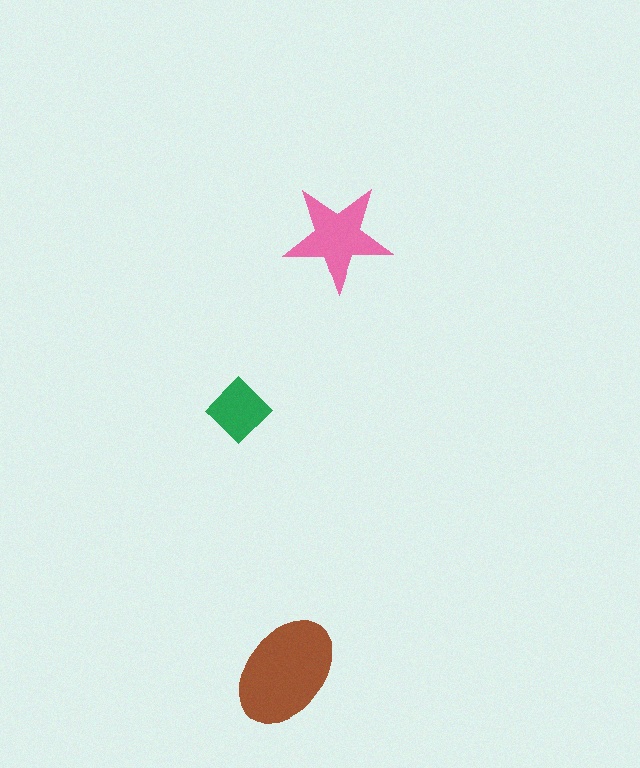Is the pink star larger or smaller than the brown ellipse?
Smaller.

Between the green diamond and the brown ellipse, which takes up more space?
The brown ellipse.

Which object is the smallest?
The green diamond.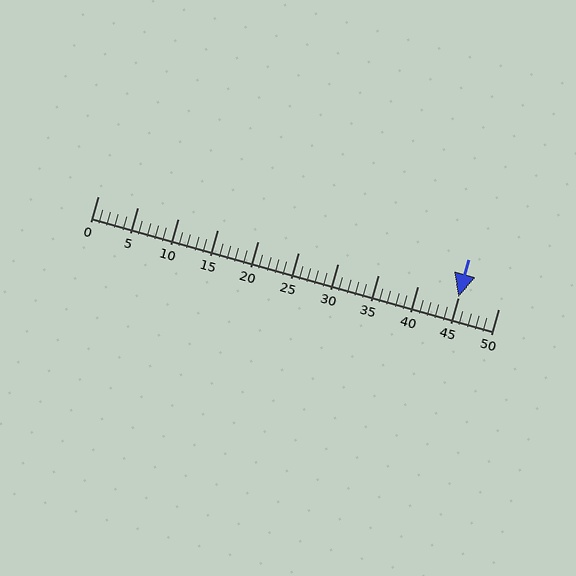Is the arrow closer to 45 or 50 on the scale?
The arrow is closer to 45.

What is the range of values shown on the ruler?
The ruler shows values from 0 to 50.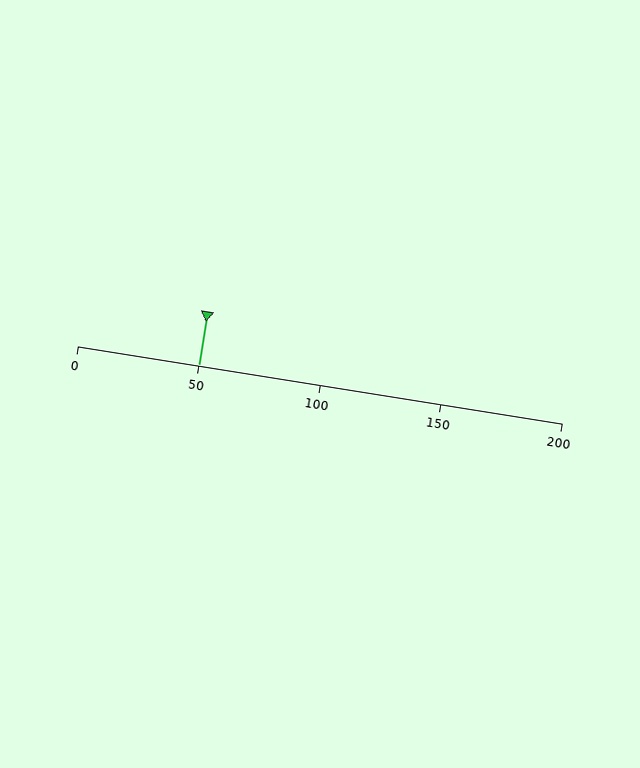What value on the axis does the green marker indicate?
The marker indicates approximately 50.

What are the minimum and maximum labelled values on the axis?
The axis runs from 0 to 200.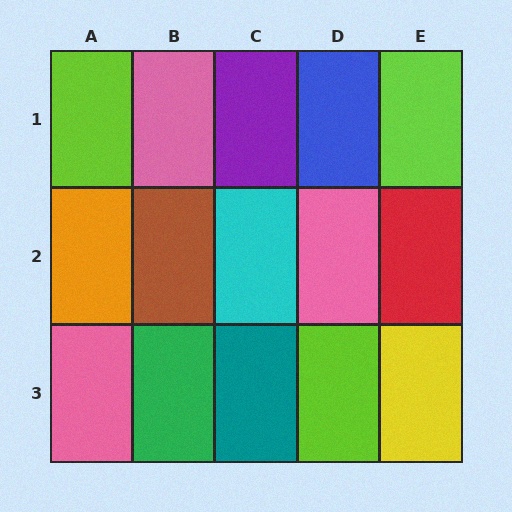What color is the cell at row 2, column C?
Cyan.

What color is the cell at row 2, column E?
Red.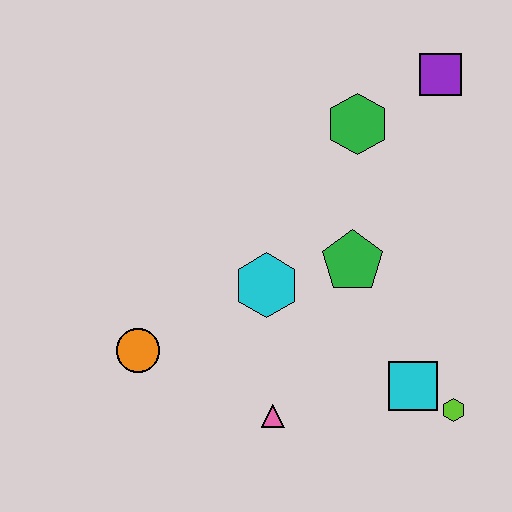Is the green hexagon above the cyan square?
Yes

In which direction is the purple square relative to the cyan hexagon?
The purple square is above the cyan hexagon.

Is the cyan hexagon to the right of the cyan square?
No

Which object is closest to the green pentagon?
The cyan hexagon is closest to the green pentagon.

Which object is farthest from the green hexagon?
The orange circle is farthest from the green hexagon.